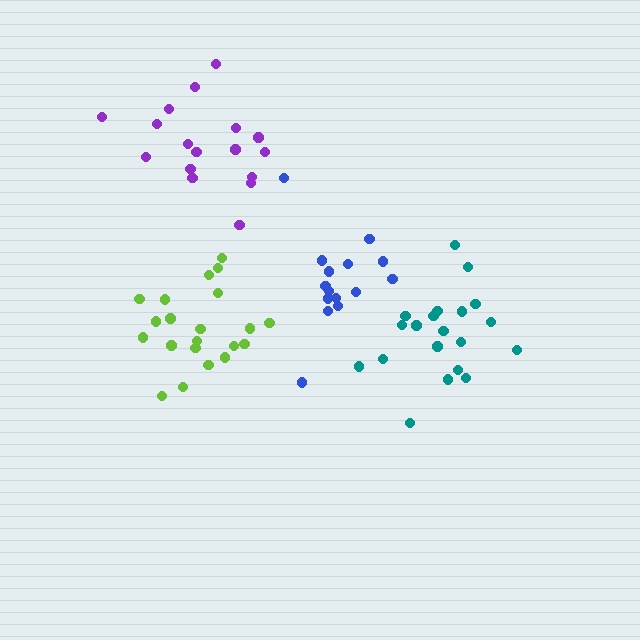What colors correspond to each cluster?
The clusters are colored: lime, blue, purple, teal.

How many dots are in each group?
Group 1: 21 dots, Group 2: 15 dots, Group 3: 17 dots, Group 4: 20 dots (73 total).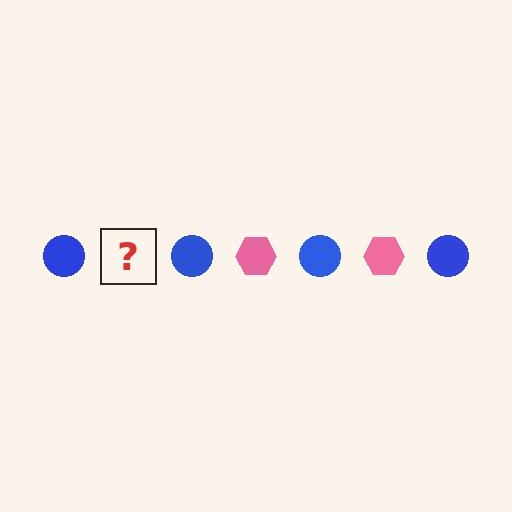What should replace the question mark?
The question mark should be replaced with a pink hexagon.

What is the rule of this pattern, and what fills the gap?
The rule is that the pattern alternates between blue circle and pink hexagon. The gap should be filled with a pink hexagon.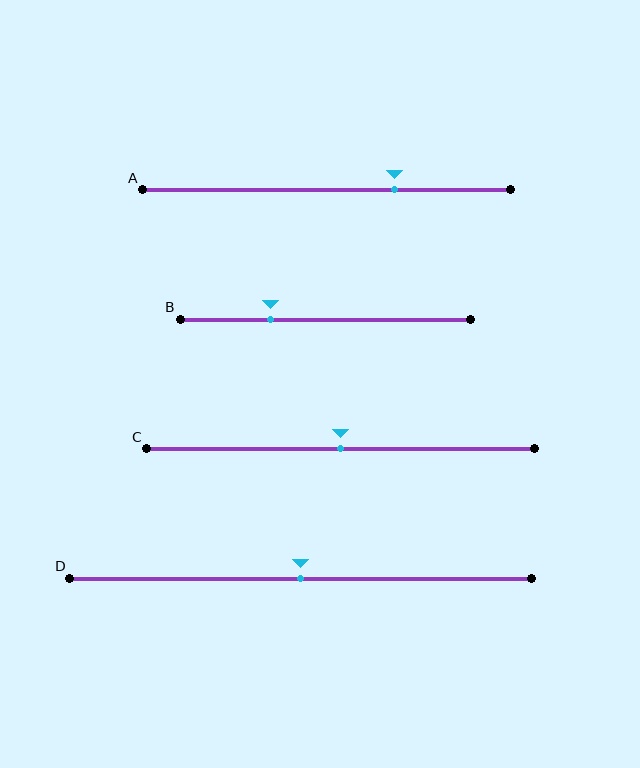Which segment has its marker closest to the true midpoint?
Segment C has its marker closest to the true midpoint.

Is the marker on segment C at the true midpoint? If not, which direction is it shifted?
Yes, the marker on segment C is at the true midpoint.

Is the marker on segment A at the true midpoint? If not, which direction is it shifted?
No, the marker on segment A is shifted to the right by about 19% of the segment length.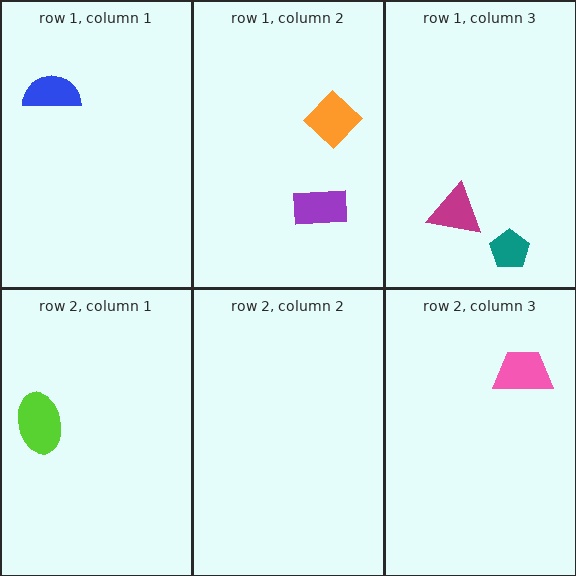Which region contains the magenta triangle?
The row 1, column 3 region.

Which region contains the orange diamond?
The row 1, column 2 region.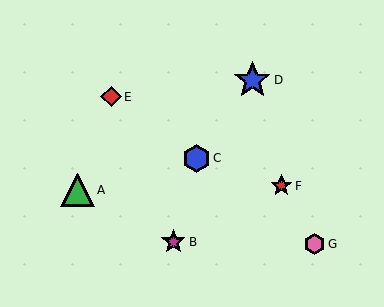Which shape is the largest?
The blue star (labeled D) is the largest.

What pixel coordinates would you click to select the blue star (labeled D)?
Click at (252, 80) to select the blue star D.